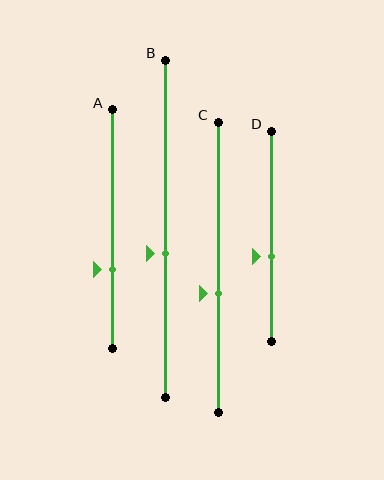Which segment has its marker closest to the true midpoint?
Segment B has its marker closest to the true midpoint.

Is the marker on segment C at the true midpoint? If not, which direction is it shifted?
No, the marker on segment C is shifted downward by about 9% of the segment length.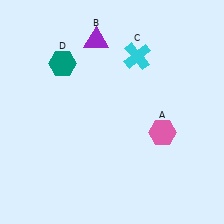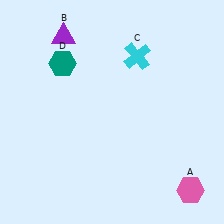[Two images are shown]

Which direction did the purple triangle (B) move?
The purple triangle (B) moved left.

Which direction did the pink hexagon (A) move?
The pink hexagon (A) moved down.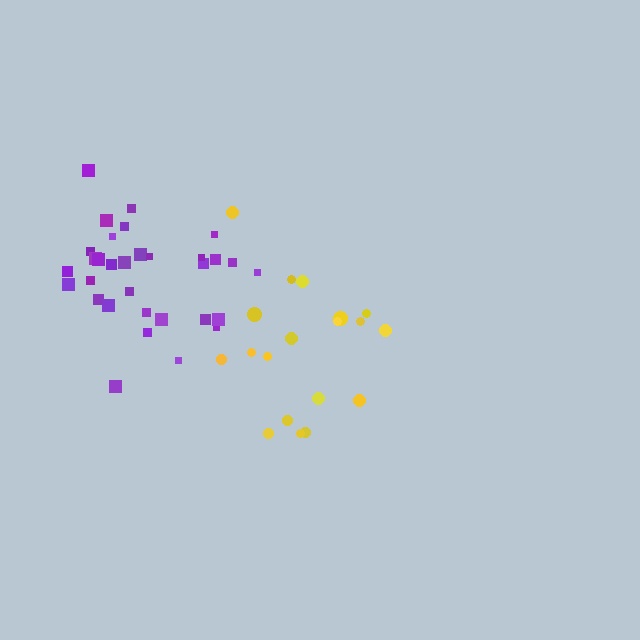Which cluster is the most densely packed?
Purple.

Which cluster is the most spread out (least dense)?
Yellow.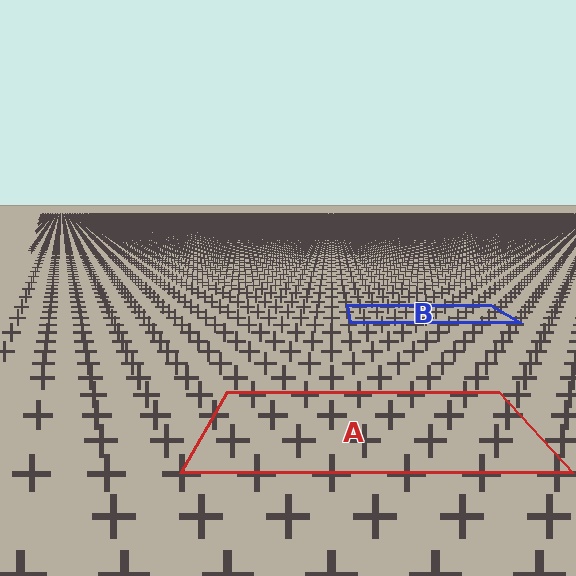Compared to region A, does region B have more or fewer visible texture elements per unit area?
Region B has more texture elements per unit area — they are packed more densely because it is farther away.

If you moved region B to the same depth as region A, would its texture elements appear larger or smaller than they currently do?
They would appear larger. At a closer depth, the same texture elements are projected at a bigger on-screen size.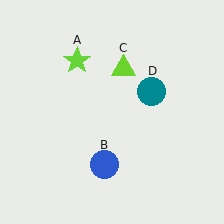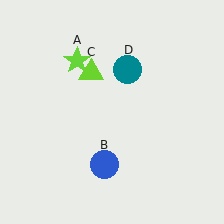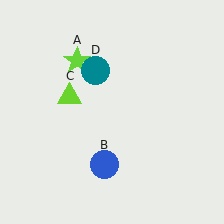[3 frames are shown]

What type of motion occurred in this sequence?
The lime triangle (object C), teal circle (object D) rotated counterclockwise around the center of the scene.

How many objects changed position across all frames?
2 objects changed position: lime triangle (object C), teal circle (object D).